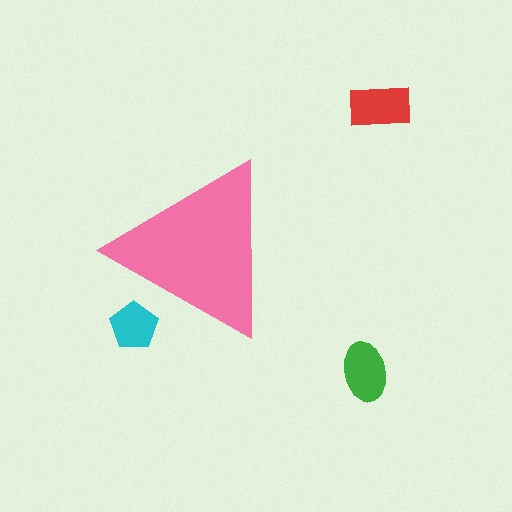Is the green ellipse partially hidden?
No, the green ellipse is fully visible.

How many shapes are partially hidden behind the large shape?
1 shape is partially hidden.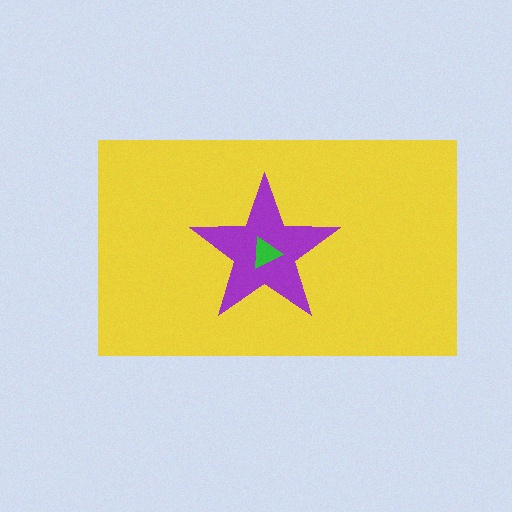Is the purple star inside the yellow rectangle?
Yes.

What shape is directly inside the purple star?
The green triangle.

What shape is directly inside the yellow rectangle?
The purple star.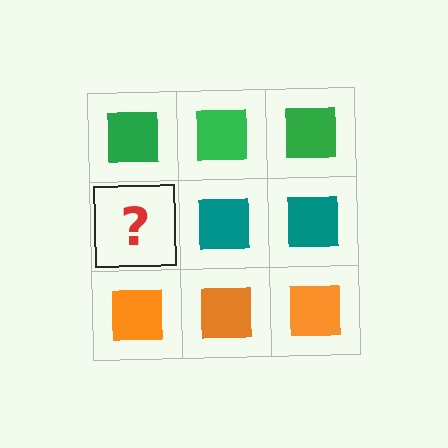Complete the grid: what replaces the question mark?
The question mark should be replaced with a teal square.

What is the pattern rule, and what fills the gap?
The rule is that each row has a consistent color. The gap should be filled with a teal square.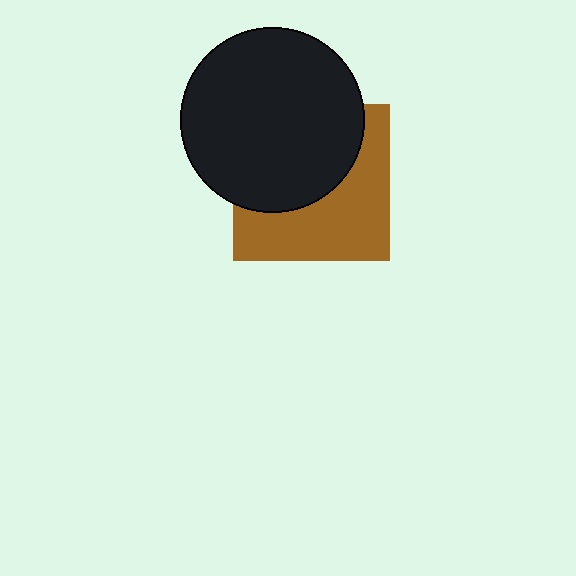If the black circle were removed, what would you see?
You would see the complete brown square.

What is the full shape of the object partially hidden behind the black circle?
The partially hidden object is a brown square.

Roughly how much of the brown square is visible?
About half of it is visible (roughly 49%).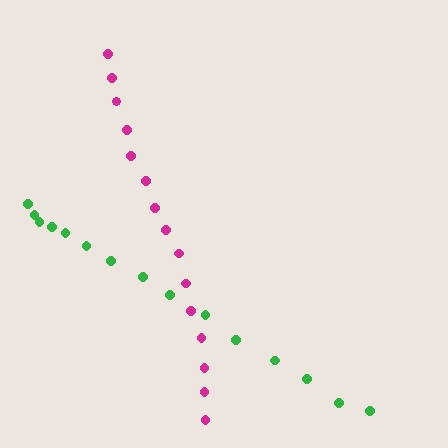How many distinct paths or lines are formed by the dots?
There are 2 distinct paths.